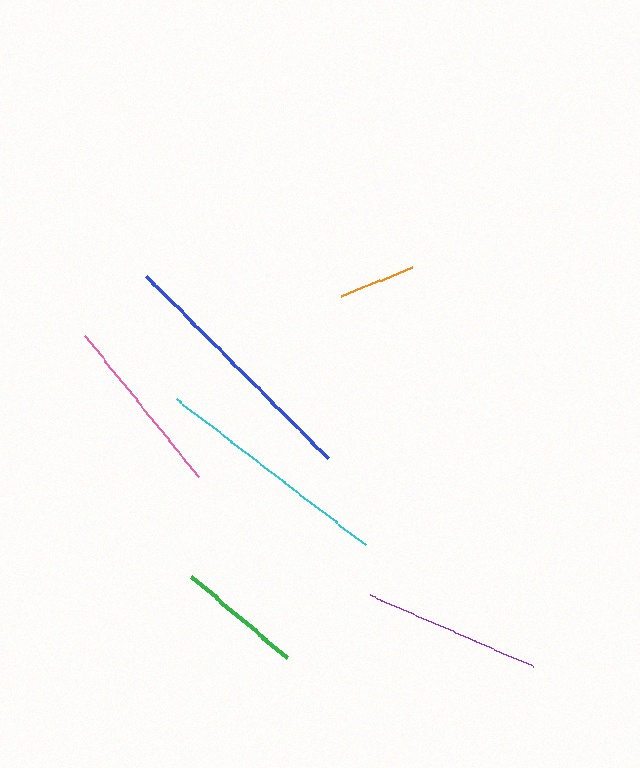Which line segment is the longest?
The blue line is the longest at approximately 258 pixels.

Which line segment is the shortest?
The orange line is the shortest at approximately 76 pixels.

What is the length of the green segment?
The green segment is approximately 126 pixels long.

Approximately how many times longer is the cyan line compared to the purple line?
The cyan line is approximately 1.3 times the length of the purple line.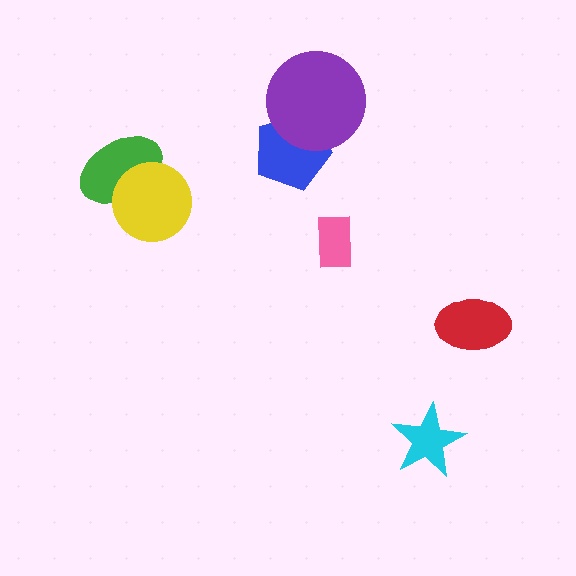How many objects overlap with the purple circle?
1 object overlaps with the purple circle.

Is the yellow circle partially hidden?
No, no other shape covers it.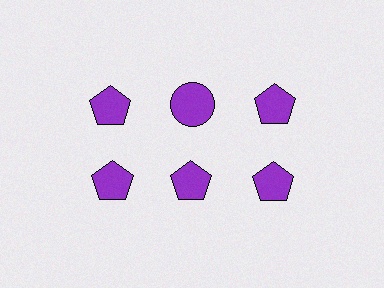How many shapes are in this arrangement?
There are 6 shapes arranged in a grid pattern.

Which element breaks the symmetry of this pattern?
The purple circle in the top row, second from left column breaks the symmetry. All other shapes are purple pentagons.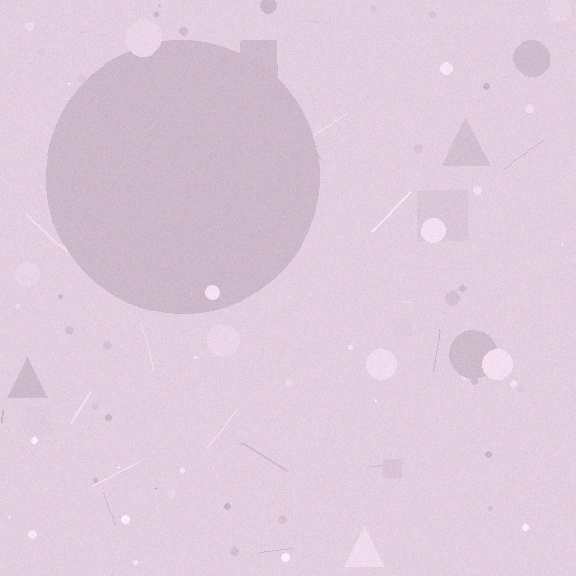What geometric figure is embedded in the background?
A circle is embedded in the background.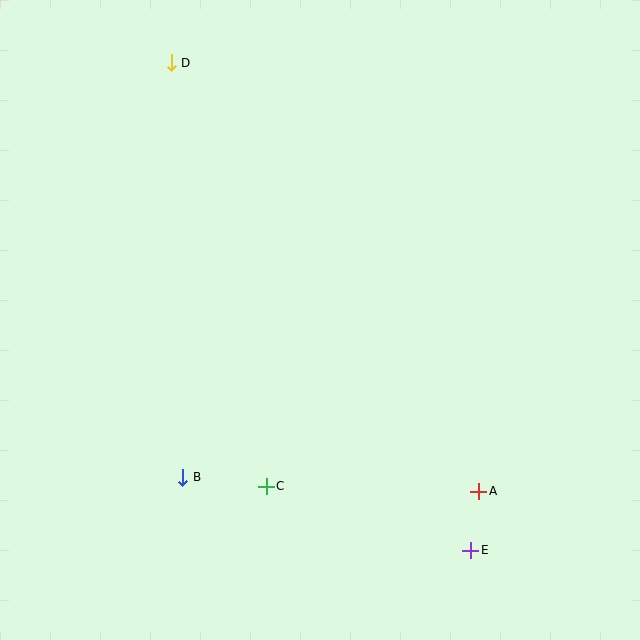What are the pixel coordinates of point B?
Point B is at (183, 477).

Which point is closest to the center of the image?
Point C at (266, 486) is closest to the center.